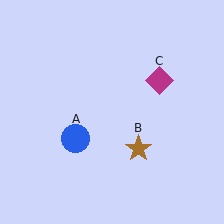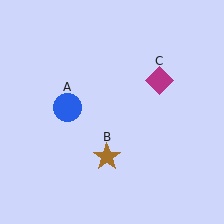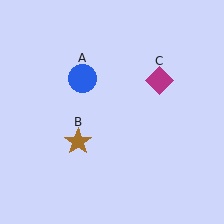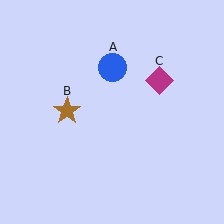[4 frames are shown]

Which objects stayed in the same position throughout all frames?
Magenta diamond (object C) remained stationary.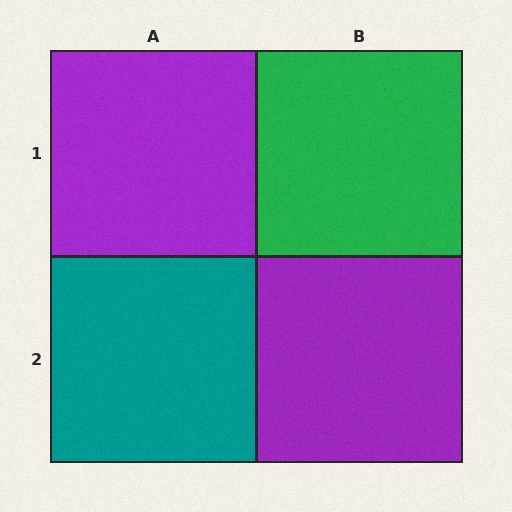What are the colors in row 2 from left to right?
Teal, purple.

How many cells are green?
1 cell is green.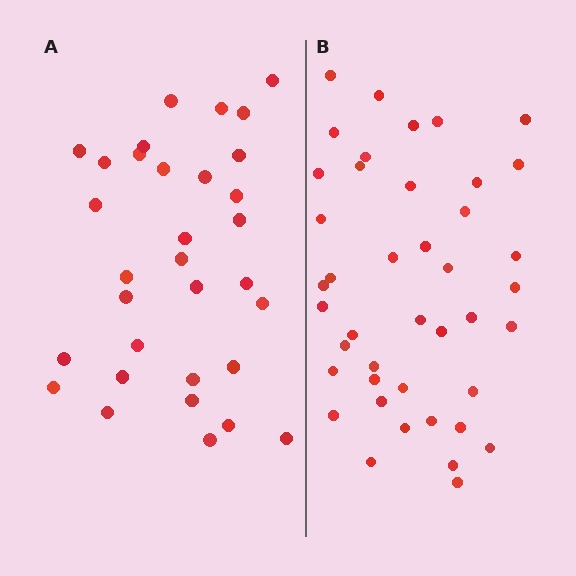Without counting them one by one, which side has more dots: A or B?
Region B (the right region) has more dots.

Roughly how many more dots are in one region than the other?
Region B has roughly 10 or so more dots than region A.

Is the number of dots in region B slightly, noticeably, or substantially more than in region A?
Region B has noticeably more, but not dramatically so. The ratio is roughly 1.3 to 1.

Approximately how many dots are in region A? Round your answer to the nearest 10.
About 30 dots. (The exact count is 32, which rounds to 30.)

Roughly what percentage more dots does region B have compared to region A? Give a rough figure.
About 30% more.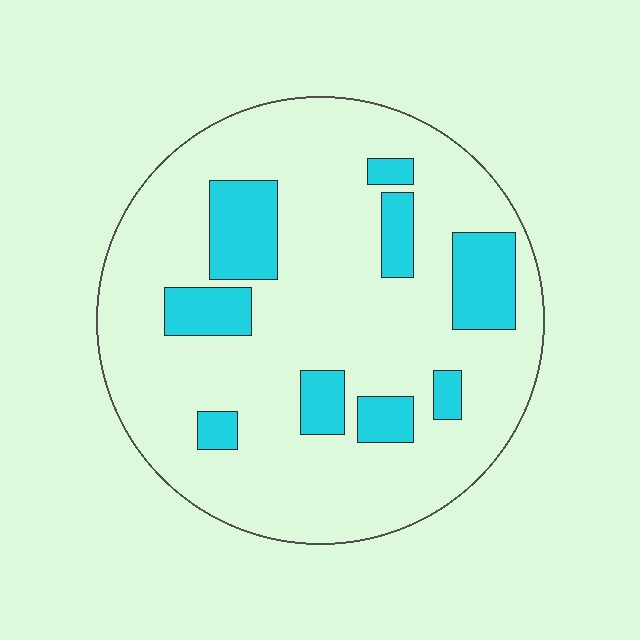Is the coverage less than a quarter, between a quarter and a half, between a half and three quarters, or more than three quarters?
Less than a quarter.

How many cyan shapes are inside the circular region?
9.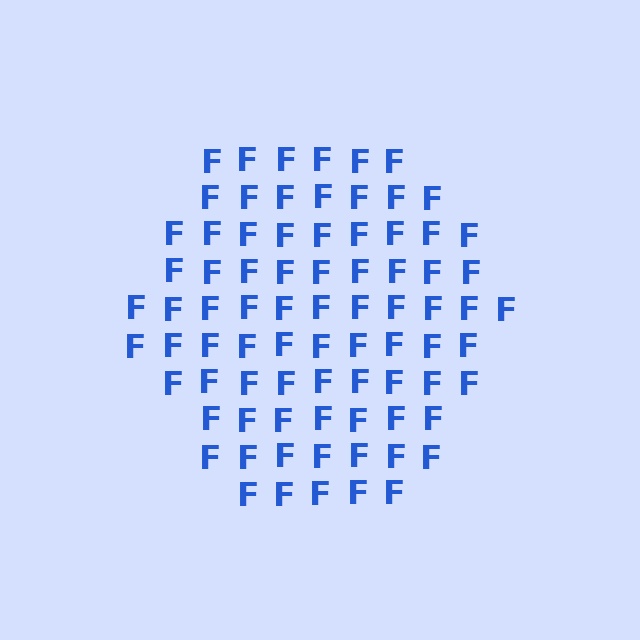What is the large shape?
The large shape is a hexagon.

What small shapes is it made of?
It is made of small letter F's.